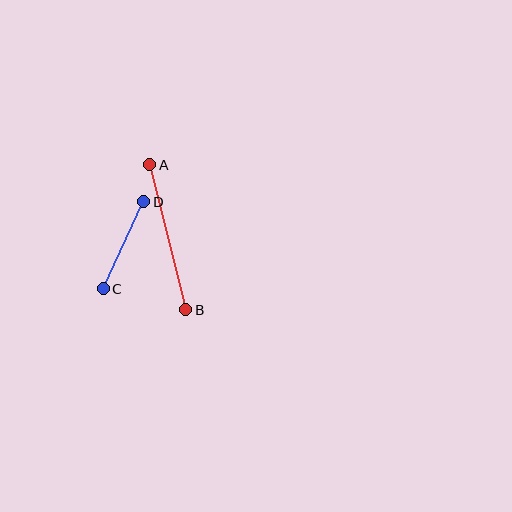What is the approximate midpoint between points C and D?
The midpoint is at approximately (123, 245) pixels.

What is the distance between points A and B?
The distance is approximately 150 pixels.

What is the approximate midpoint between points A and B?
The midpoint is at approximately (168, 237) pixels.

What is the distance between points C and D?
The distance is approximately 96 pixels.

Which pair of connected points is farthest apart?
Points A and B are farthest apart.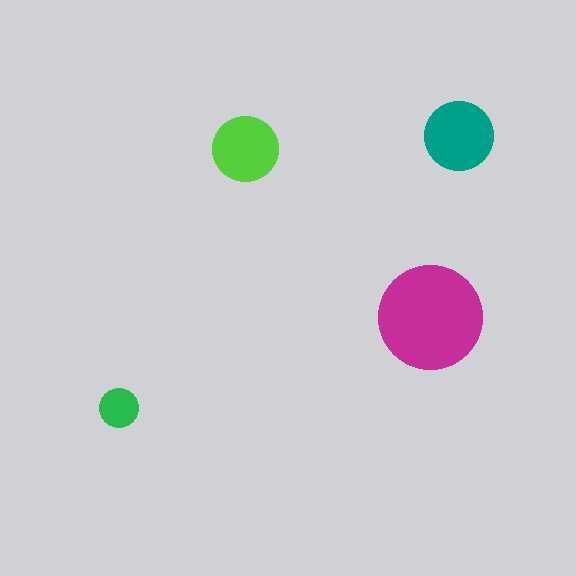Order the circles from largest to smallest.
the magenta one, the teal one, the lime one, the green one.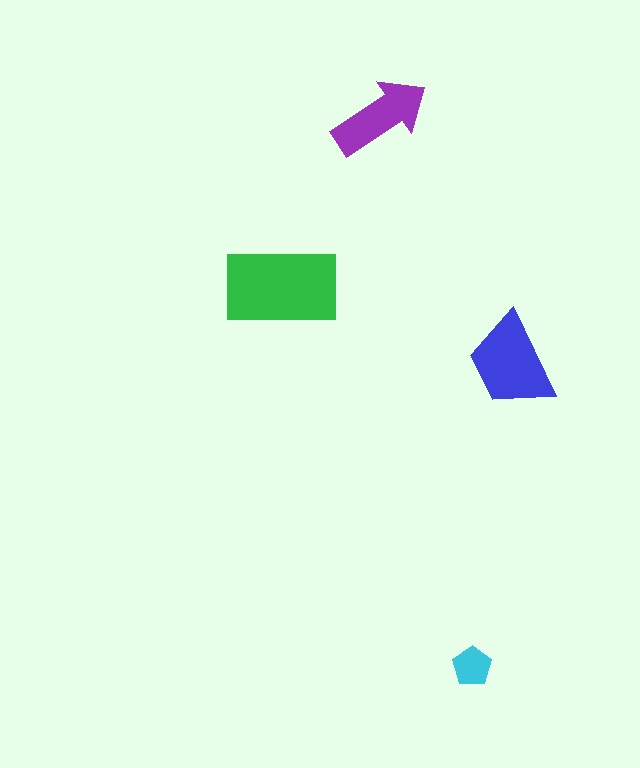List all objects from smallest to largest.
The cyan pentagon, the purple arrow, the blue trapezoid, the green rectangle.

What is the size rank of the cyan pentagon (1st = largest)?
4th.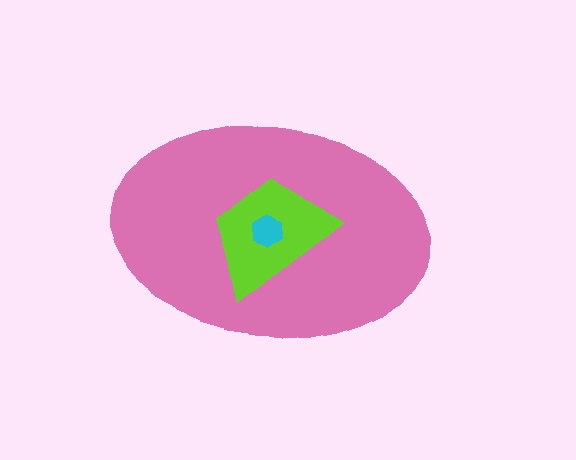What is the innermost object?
The cyan hexagon.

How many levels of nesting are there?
3.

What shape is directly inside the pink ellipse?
The lime trapezoid.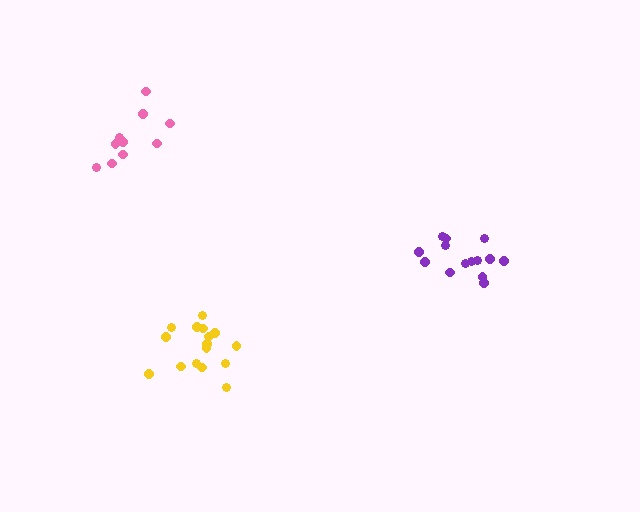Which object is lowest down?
The yellow cluster is bottommost.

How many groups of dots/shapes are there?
There are 3 groups.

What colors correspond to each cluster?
The clusters are colored: purple, yellow, pink.